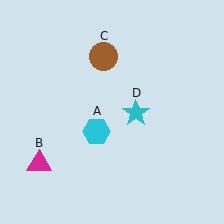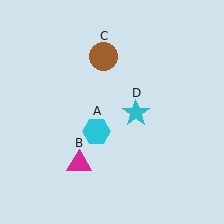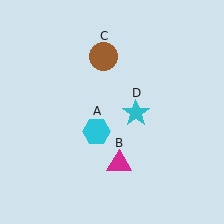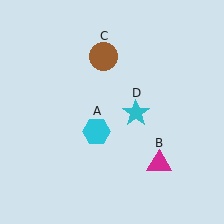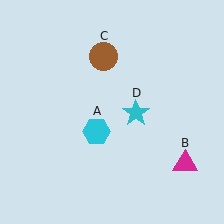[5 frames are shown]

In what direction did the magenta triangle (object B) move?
The magenta triangle (object B) moved right.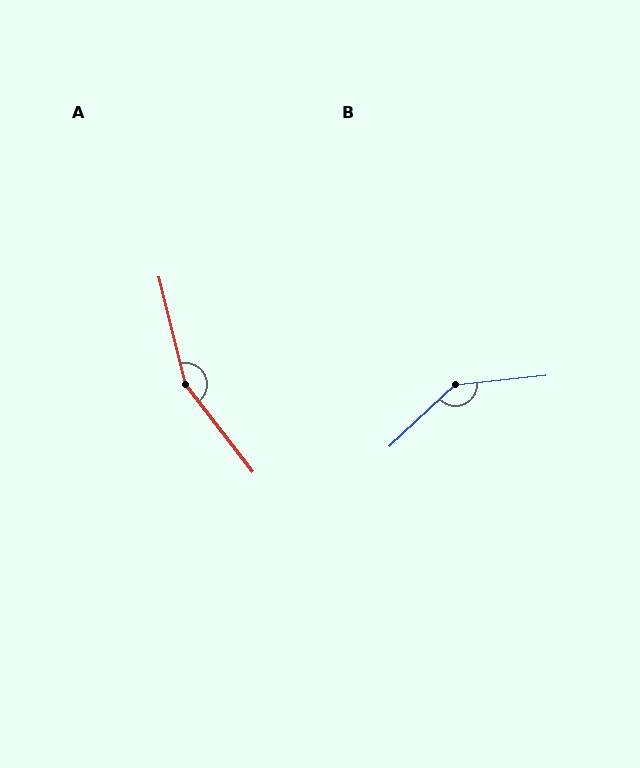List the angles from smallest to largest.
B (143°), A (156°).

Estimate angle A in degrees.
Approximately 156 degrees.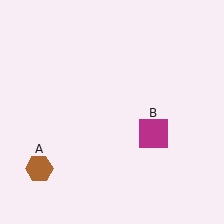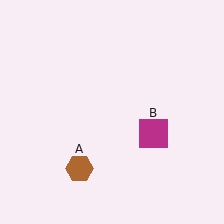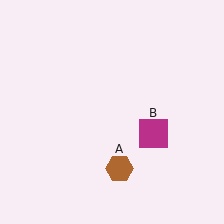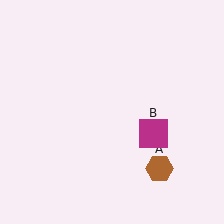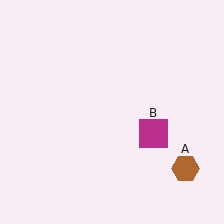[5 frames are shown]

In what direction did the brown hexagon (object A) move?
The brown hexagon (object A) moved right.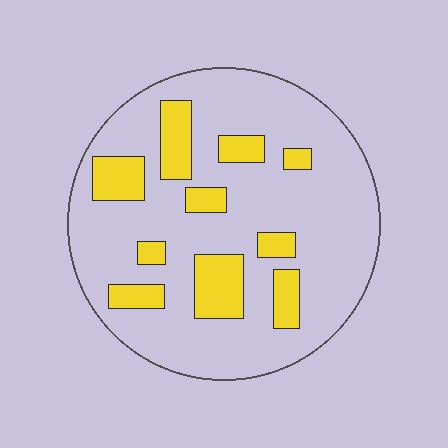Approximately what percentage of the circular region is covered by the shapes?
Approximately 20%.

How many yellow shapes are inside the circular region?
10.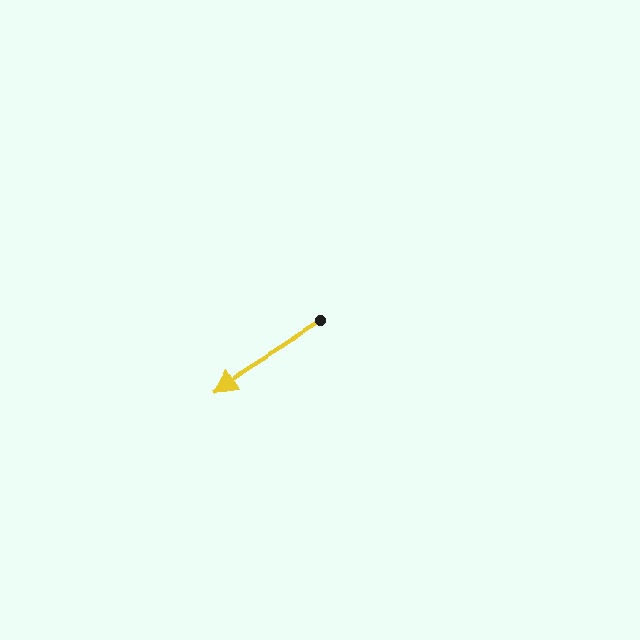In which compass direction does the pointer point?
Southwest.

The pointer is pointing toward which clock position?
Roughly 8 o'clock.